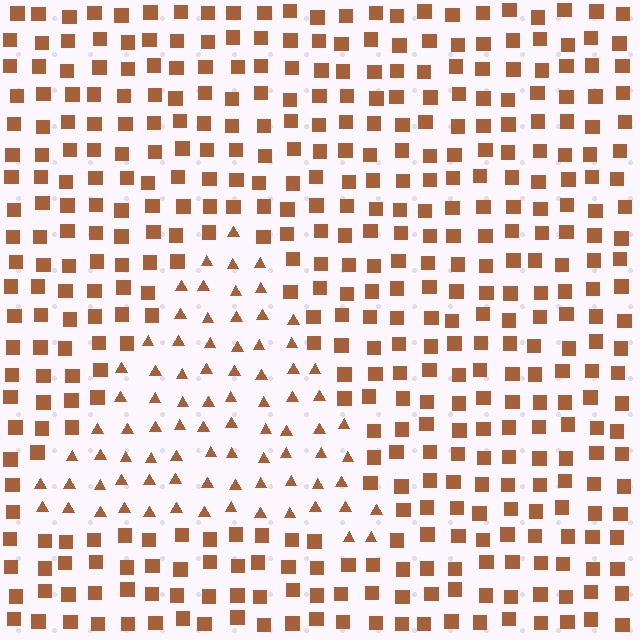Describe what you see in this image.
The image is filled with small brown elements arranged in a uniform grid. A triangle-shaped region contains triangles, while the surrounding area contains squares. The boundary is defined purely by the change in element shape.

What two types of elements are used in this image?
The image uses triangles inside the triangle region and squares outside it.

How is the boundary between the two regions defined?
The boundary is defined by a change in element shape: triangles inside vs. squares outside. All elements share the same color and spacing.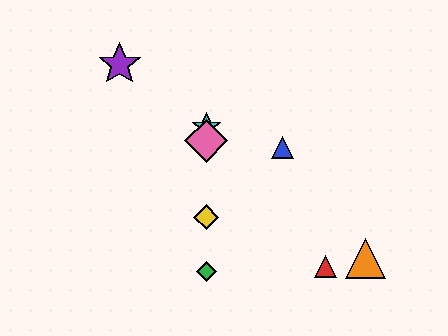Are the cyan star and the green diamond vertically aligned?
Yes, both are at x≈206.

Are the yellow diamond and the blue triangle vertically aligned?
No, the yellow diamond is at x≈206 and the blue triangle is at x≈283.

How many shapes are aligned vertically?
4 shapes (the green diamond, the yellow diamond, the cyan star, the pink diamond) are aligned vertically.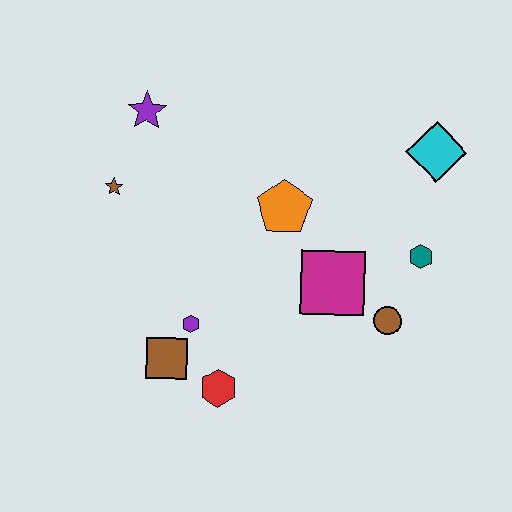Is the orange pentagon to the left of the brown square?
No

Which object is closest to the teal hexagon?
The brown circle is closest to the teal hexagon.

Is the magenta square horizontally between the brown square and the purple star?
No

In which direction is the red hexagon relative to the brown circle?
The red hexagon is to the left of the brown circle.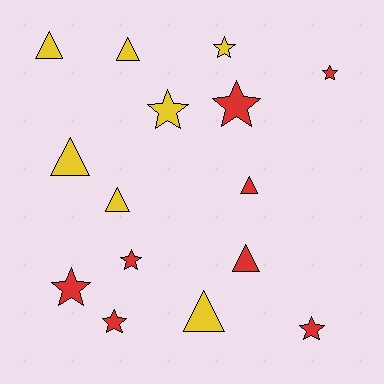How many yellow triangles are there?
There are 5 yellow triangles.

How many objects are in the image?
There are 15 objects.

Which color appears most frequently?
Red, with 8 objects.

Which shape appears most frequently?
Star, with 8 objects.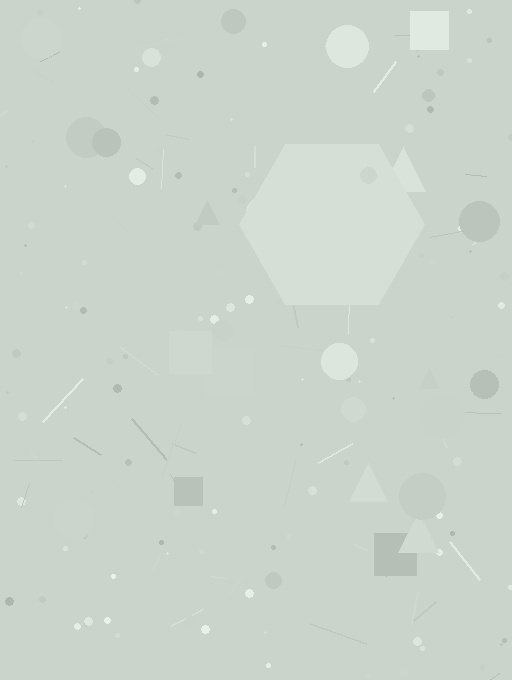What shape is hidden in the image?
A hexagon is hidden in the image.